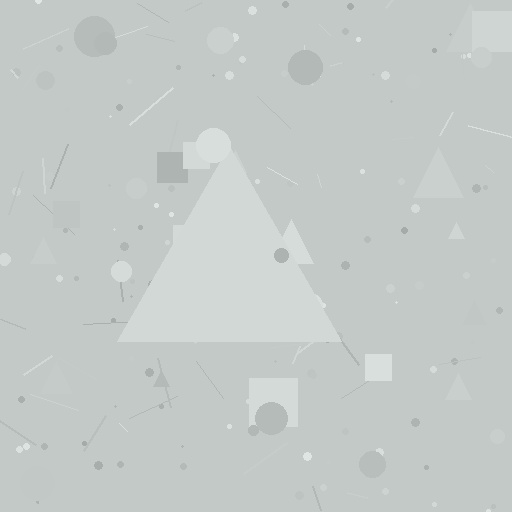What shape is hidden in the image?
A triangle is hidden in the image.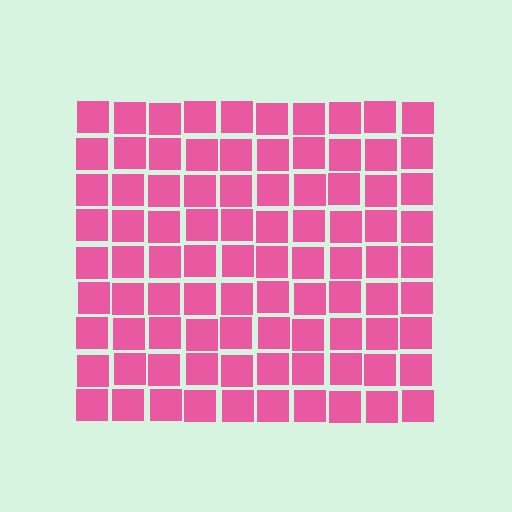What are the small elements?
The small elements are squares.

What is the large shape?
The large shape is a square.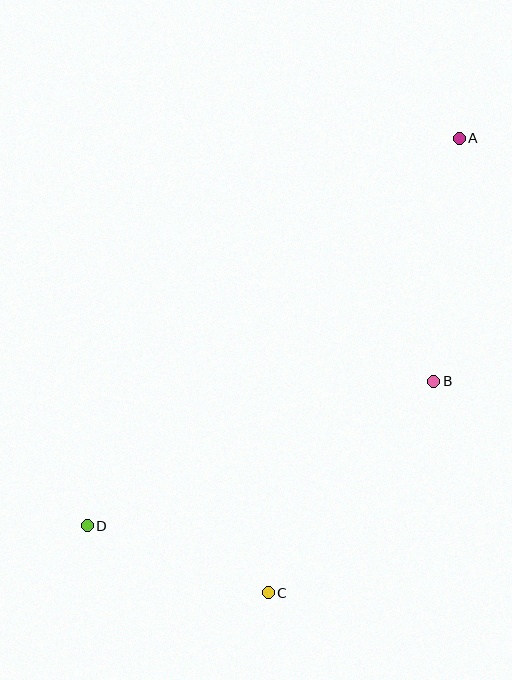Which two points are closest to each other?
Points C and D are closest to each other.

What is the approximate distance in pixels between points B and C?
The distance between B and C is approximately 268 pixels.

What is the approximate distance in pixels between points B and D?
The distance between B and D is approximately 376 pixels.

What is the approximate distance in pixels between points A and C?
The distance between A and C is approximately 493 pixels.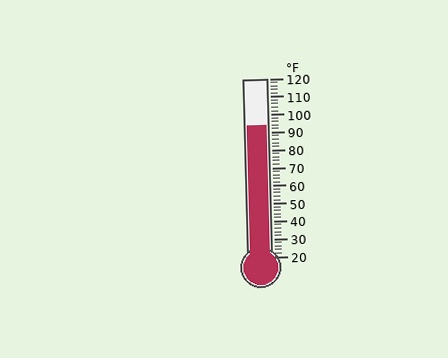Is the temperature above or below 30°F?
The temperature is above 30°F.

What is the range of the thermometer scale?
The thermometer scale ranges from 20°F to 120°F.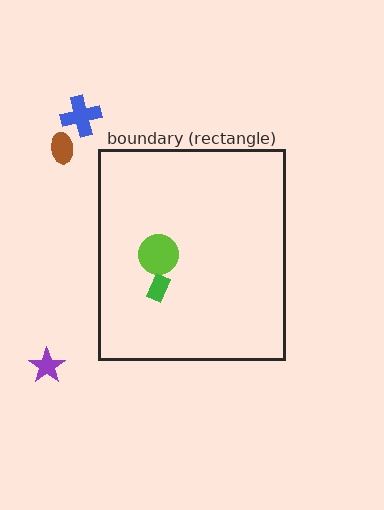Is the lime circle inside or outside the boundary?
Inside.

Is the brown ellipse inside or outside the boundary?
Outside.